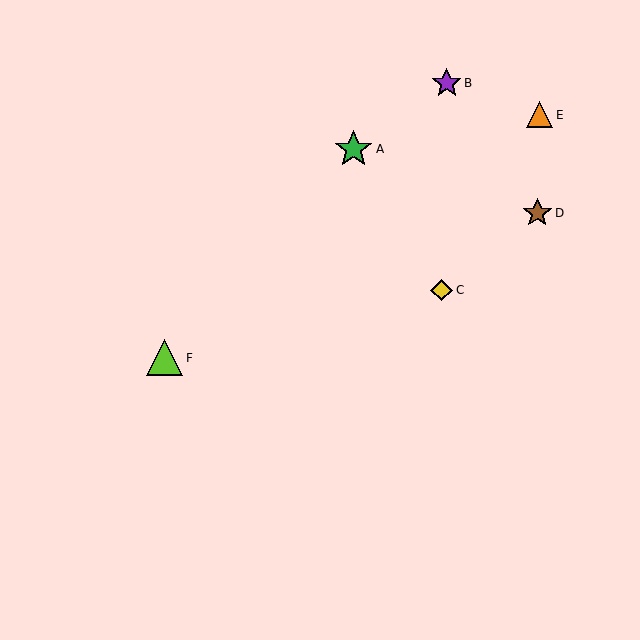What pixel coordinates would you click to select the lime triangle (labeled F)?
Click at (165, 358) to select the lime triangle F.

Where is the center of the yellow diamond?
The center of the yellow diamond is at (442, 290).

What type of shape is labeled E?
Shape E is an orange triangle.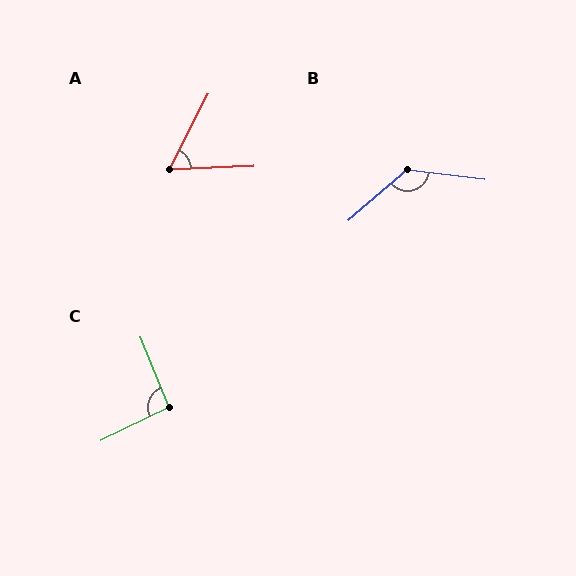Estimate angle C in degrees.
Approximately 94 degrees.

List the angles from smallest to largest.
A (61°), C (94°), B (132°).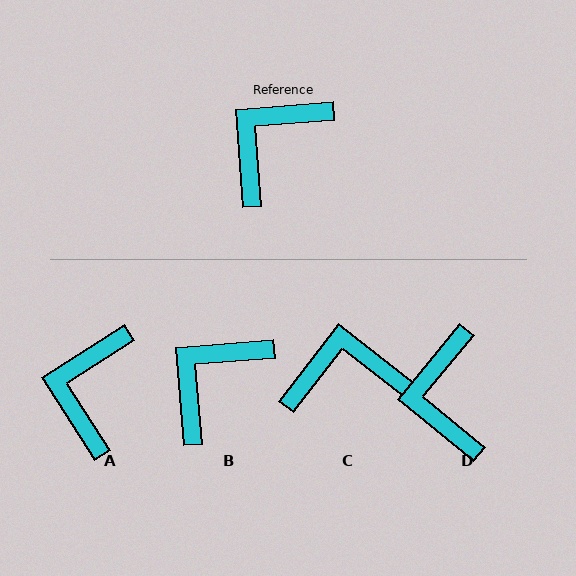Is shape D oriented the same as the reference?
No, it is off by about 46 degrees.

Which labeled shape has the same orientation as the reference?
B.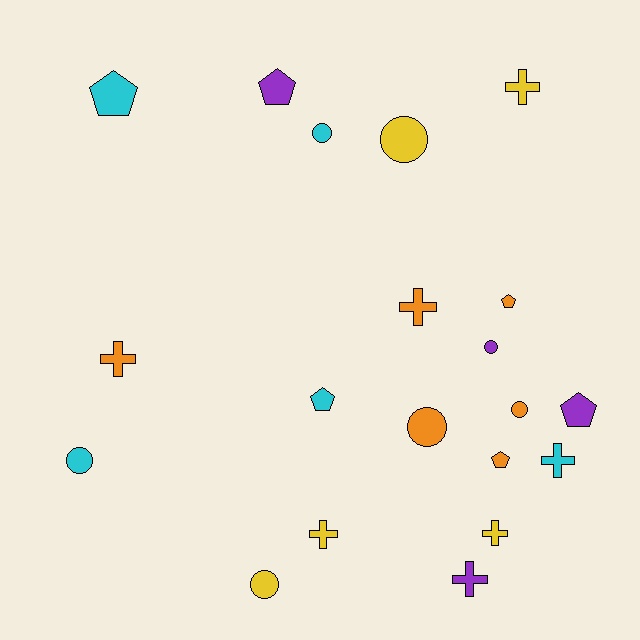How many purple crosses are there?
There is 1 purple cross.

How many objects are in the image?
There are 20 objects.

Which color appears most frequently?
Orange, with 6 objects.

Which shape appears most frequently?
Circle, with 7 objects.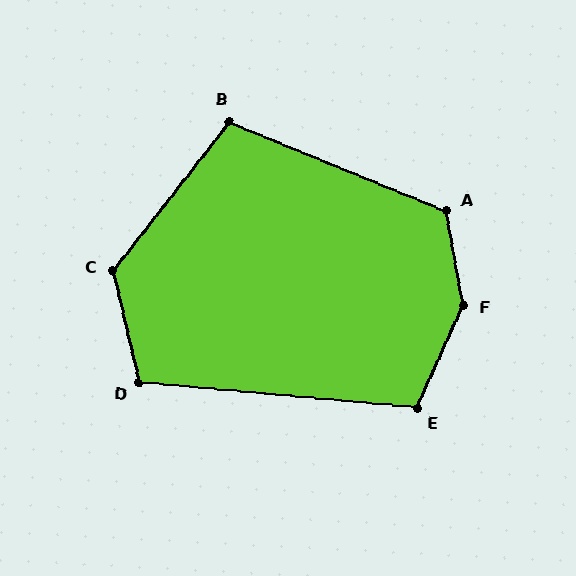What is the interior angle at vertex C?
Approximately 129 degrees (obtuse).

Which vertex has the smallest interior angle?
B, at approximately 106 degrees.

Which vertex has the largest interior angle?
F, at approximately 146 degrees.